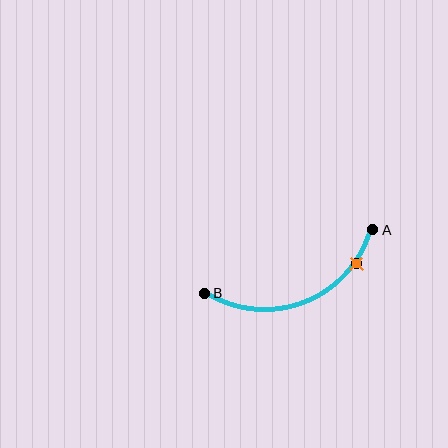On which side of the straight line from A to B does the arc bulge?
The arc bulges below the straight line connecting A and B.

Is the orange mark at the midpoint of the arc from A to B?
No. The orange mark lies on the arc but is closer to endpoint A. The arc midpoint would be at the point on the curve equidistant along the arc from both A and B.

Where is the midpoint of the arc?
The arc midpoint is the point on the curve farthest from the straight line joining A and B. It sits below that line.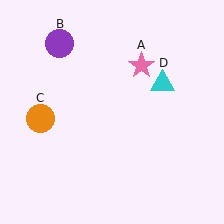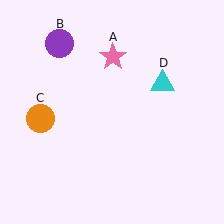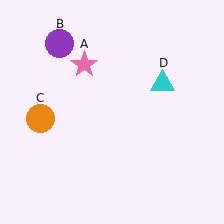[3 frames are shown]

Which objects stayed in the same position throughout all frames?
Purple circle (object B) and orange circle (object C) and cyan triangle (object D) remained stationary.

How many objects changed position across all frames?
1 object changed position: pink star (object A).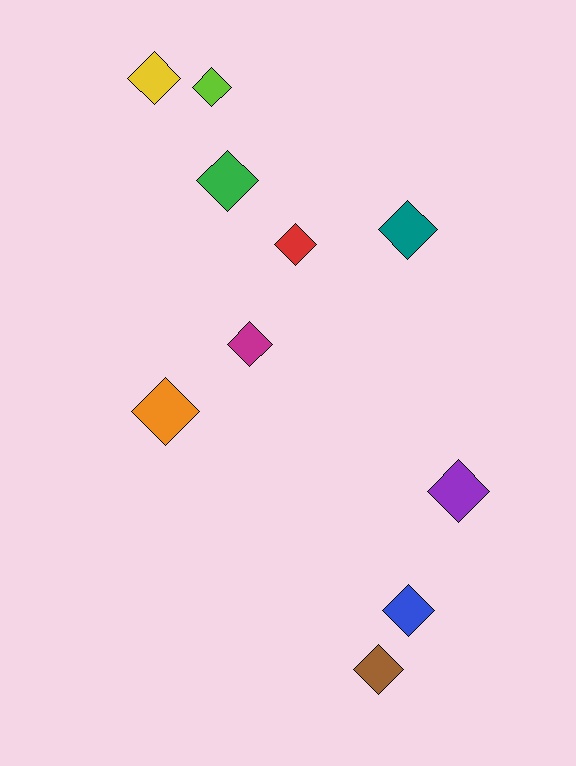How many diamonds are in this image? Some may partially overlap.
There are 10 diamonds.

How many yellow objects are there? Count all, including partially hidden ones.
There is 1 yellow object.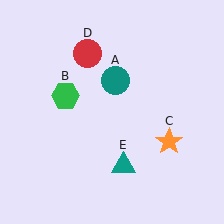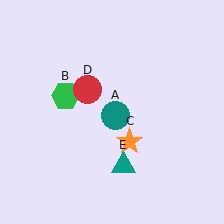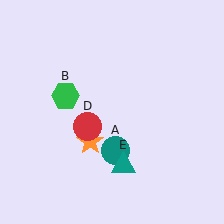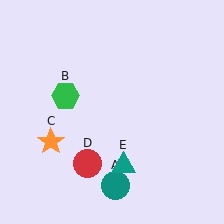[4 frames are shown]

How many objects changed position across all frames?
3 objects changed position: teal circle (object A), orange star (object C), red circle (object D).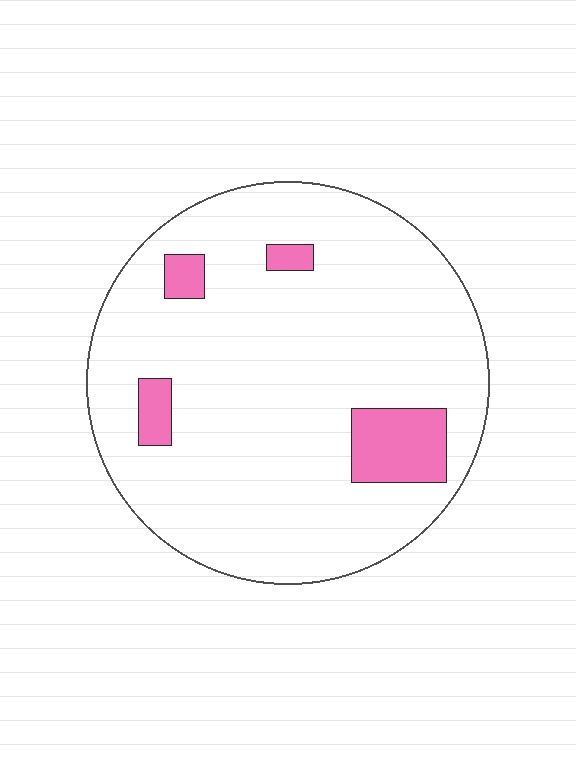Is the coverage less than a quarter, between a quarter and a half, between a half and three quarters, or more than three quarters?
Less than a quarter.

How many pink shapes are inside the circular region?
4.